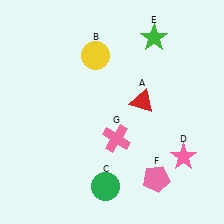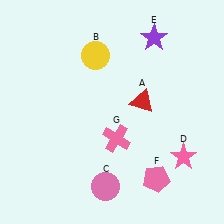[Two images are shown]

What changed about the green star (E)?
In Image 1, E is green. In Image 2, it changed to purple.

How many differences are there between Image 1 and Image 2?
There are 2 differences between the two images.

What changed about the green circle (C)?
In Image 1, C is green. In Image 2, it changed to pink.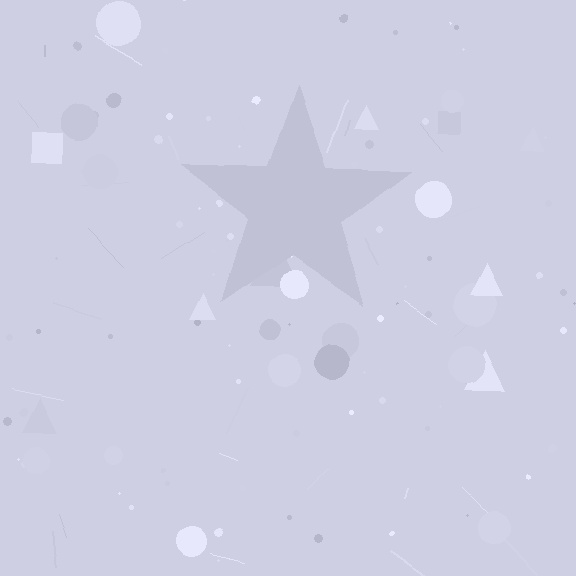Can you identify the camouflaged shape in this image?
The camouflaged shape is a star.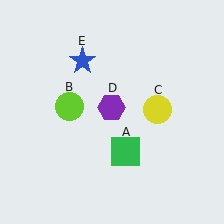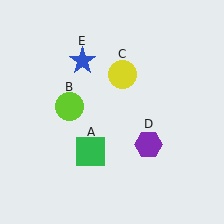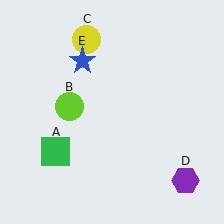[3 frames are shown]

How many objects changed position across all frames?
3 objects changed position: green square (object A), yellow circle (object C), purple hexagon (object D).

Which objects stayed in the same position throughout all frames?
Lime circle (object B) and blue star (object E) remained stationary.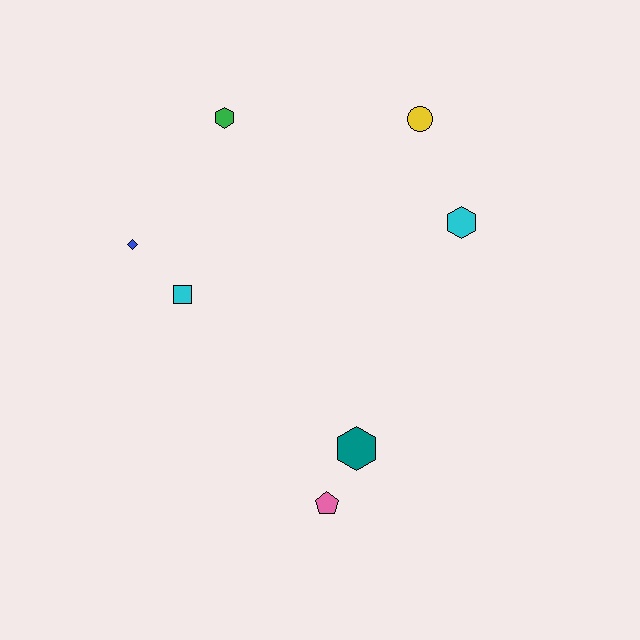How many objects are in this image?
There are 7 objects.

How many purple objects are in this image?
There are no purple objects.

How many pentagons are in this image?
There is 1 pentagon.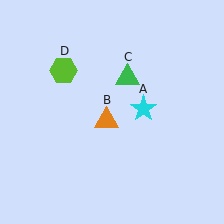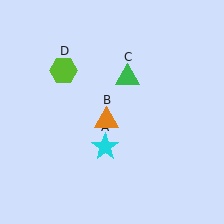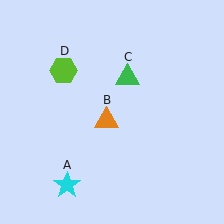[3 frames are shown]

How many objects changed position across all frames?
1 object changed position: cyan star (object A).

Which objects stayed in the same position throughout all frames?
Orange triangle (object B) and green triangle (object C) and lime hexagon (object D) remained stationary.